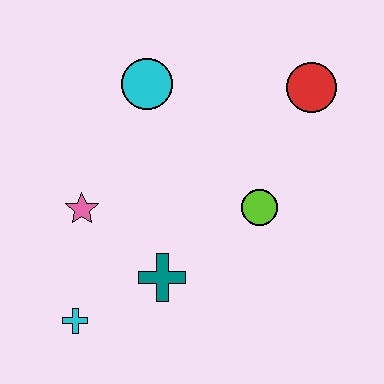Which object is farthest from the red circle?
The cyan cross is farthest from the red circle.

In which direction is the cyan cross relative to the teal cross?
The cyan cross is to the left of the teal cross.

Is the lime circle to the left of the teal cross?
No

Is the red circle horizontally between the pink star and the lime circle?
No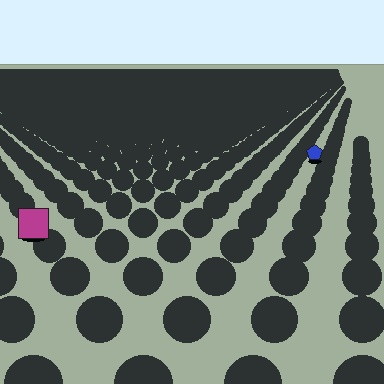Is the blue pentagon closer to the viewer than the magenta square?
No. The magenta square is closer — you can tell from the texture gradient: the ground texture is coarser near it.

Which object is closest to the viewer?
The magenta square is closest. The texture marks near it are larger and more spread out.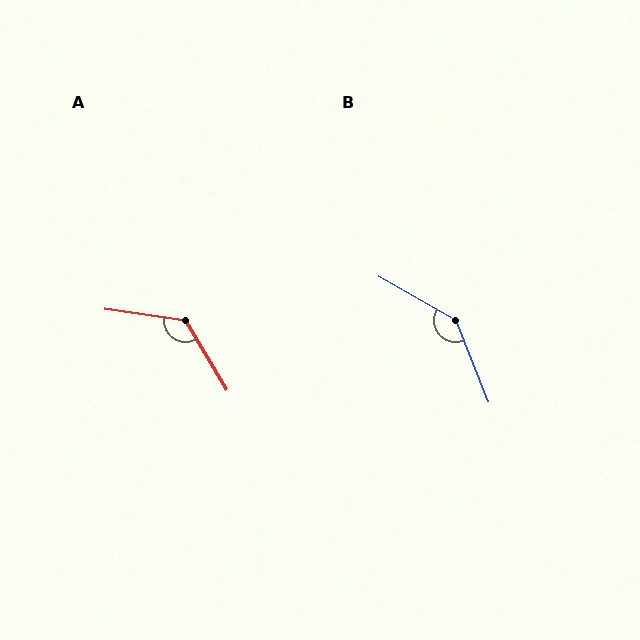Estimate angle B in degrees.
Approximately 142 degrees.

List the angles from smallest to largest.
A (129°), B (142°).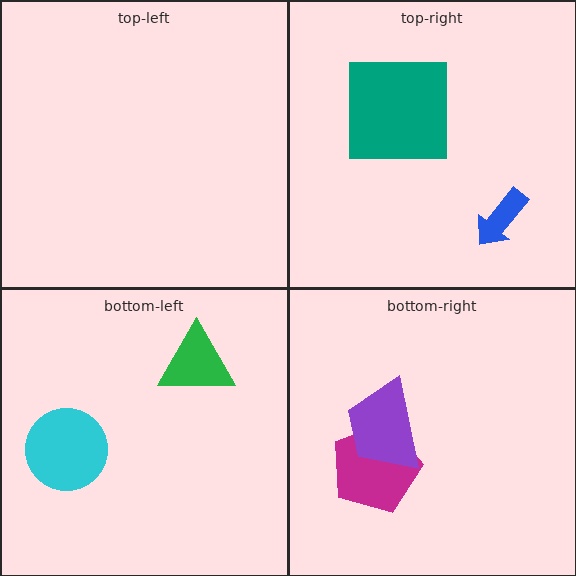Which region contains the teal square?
The top-right region.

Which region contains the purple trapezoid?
The bottom-right region.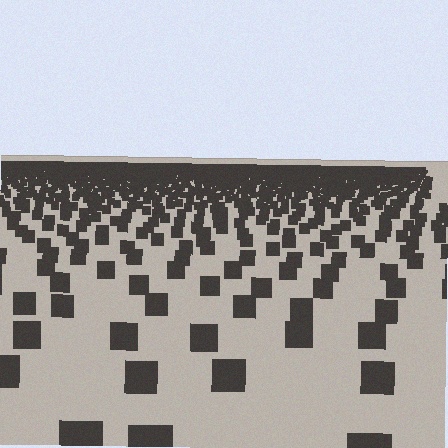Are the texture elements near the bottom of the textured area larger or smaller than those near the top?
Larger. Near the bottom, elements are closer to the viewer and appear at a bigger on-screen size.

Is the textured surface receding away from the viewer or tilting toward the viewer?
The surface is receding away from the viewer. Texture elements get smaller and denser toward the top.